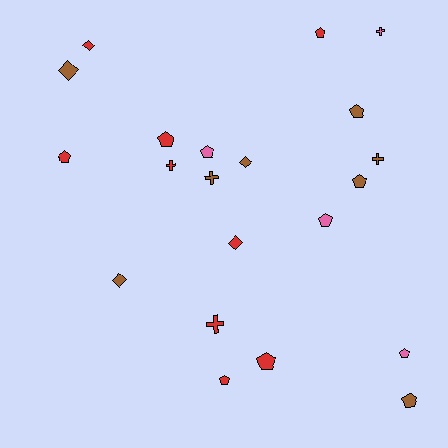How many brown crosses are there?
There are 2 brown crosses.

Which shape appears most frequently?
Pentagon, with 11 objects.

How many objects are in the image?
There are 21 objects.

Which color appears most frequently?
Red, with 9 objects.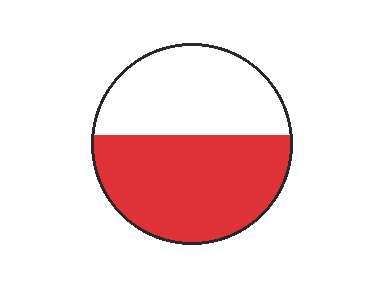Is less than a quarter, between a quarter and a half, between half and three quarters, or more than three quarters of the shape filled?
Between half and three quarters.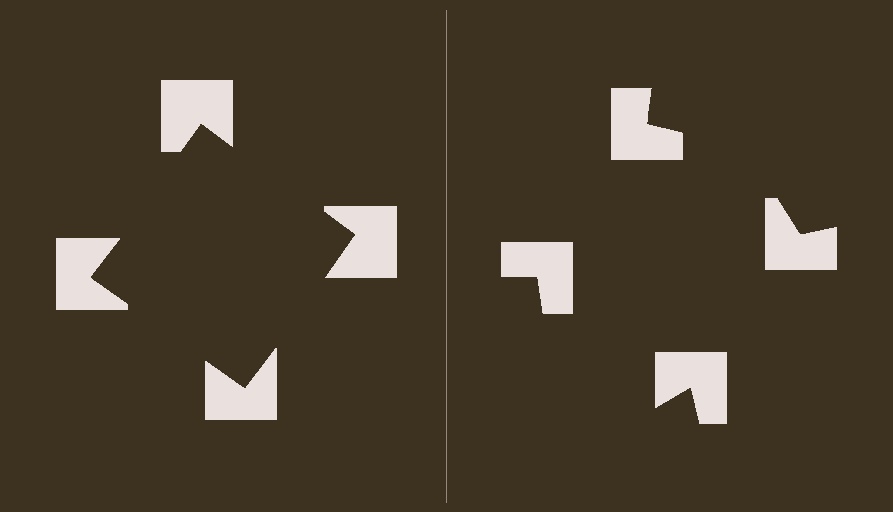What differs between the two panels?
The notched squares are positioned identically on both sides; only the wedge orientations differ. On the left they align to a square; on the right they are misaligned.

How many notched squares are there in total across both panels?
8 — 4 on each side.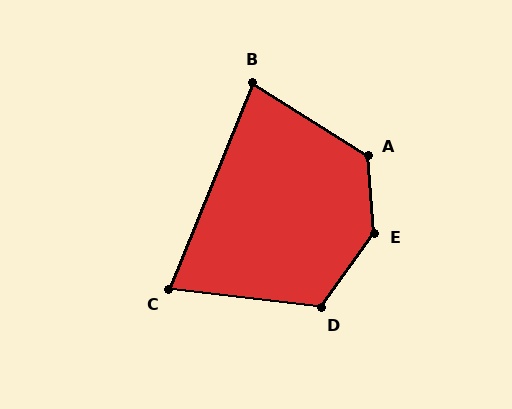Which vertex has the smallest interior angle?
C, at approximately 75 degrees.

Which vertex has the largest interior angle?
E, at approximately 139 degrees.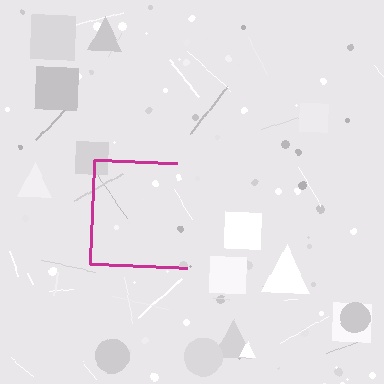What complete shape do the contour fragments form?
The contour fragments form a square.